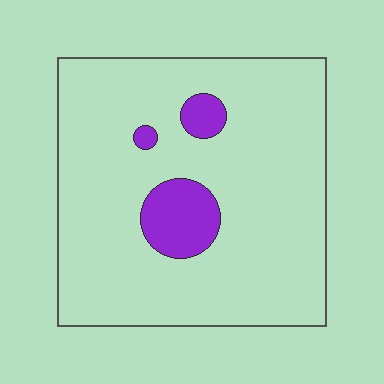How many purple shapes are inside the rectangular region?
3.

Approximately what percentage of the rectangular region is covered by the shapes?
Approximately 10%.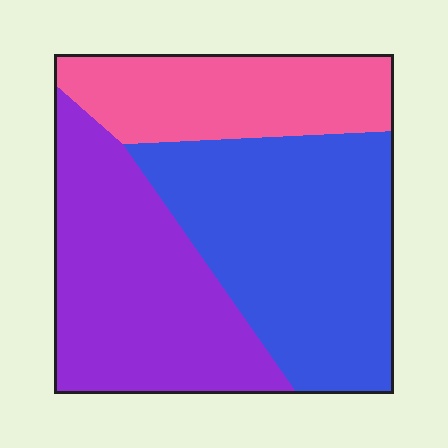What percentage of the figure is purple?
Purple takes up between a quarter and a half of the figure.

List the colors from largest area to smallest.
From largest to smallest: blue, purple, pink.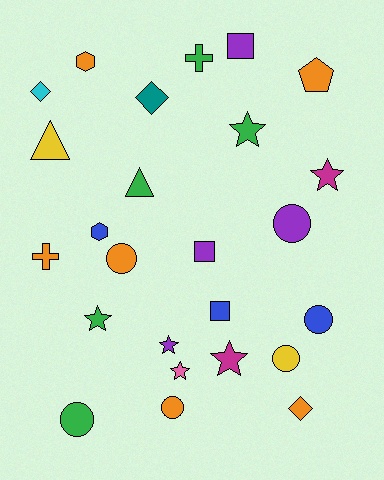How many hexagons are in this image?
There are 2 hexagons.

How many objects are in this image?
There are 25 objects.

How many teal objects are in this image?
There is 1 teal object.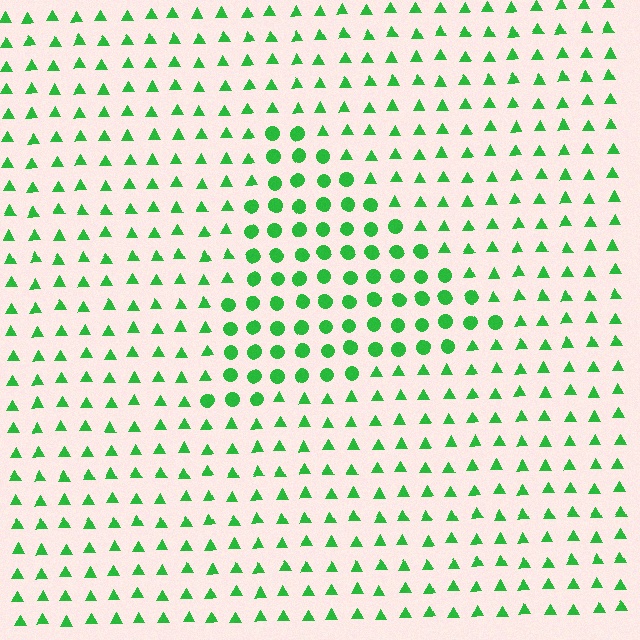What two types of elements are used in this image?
The image uses circles inside the triangle region and triangles outside it.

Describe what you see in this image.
The image is filled with small green elements arranged in a uniform grid. A triangle-shaped region contains circles, while the surrounding area contains triangles. The boundary is defined purely by the change in element shape.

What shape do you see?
I see a triangle.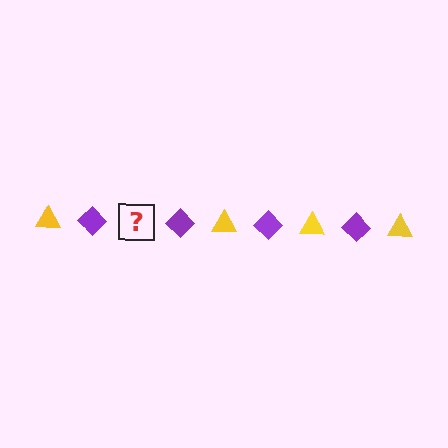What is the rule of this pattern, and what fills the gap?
The rule is that the pattern alternates between yellow triangle and purple diamond. The gap should be filled with a yellow triangle.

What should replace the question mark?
The question mark should be replaced with a yellow triangle.